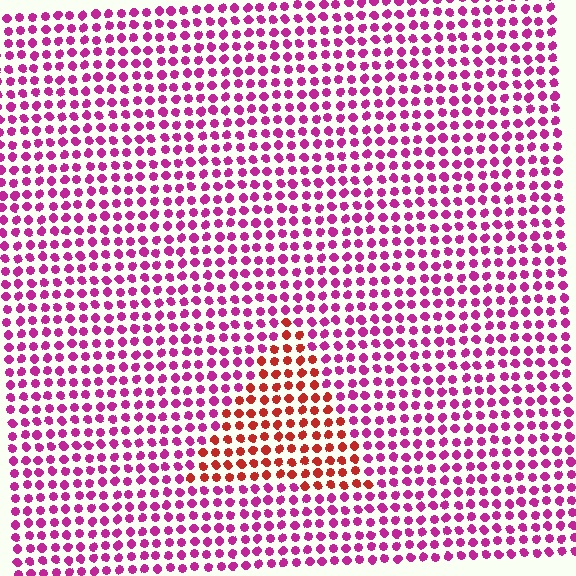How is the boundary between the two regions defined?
The boundary is defined purely by a slight shift in hue (about 46 degrees). Spacing, size, and orientation are identical on both sides.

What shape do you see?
I see a triangle.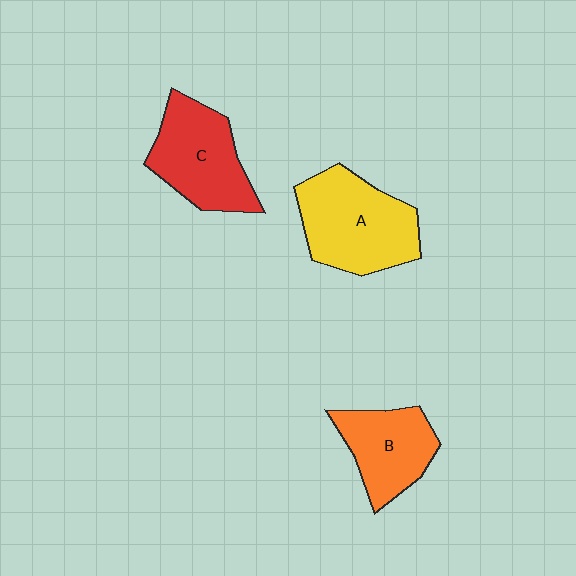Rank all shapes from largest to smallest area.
From largest to smallest: A (yellow), C (red), B (orange).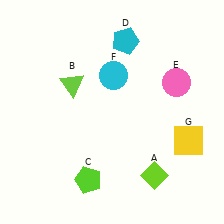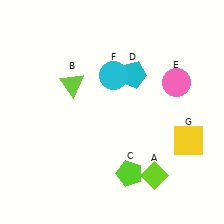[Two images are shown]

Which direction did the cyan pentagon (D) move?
The cyan pentagon (D) moved down.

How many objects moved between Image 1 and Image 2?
2 objects moved between the two images.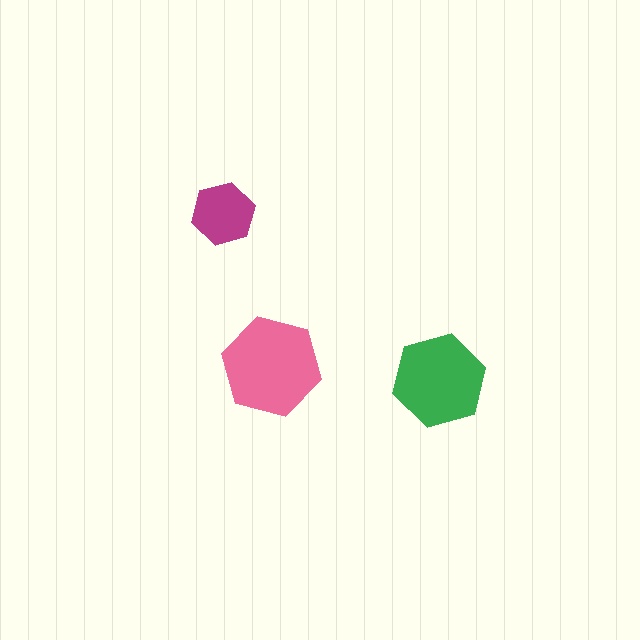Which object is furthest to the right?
The green hexagon is rightmost.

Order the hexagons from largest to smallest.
the pink one, the green one, the magenta one.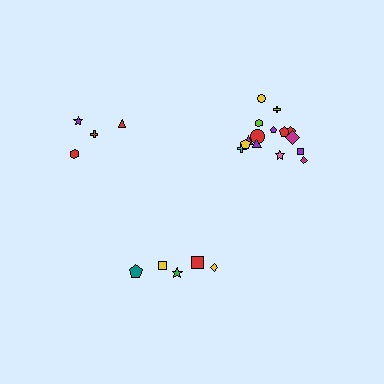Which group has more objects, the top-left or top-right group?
The top-right group.